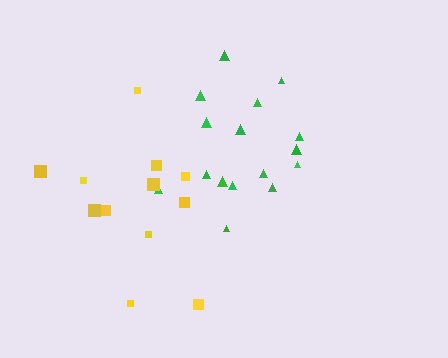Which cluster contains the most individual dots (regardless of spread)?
Green (16).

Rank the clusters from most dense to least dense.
green, yellow.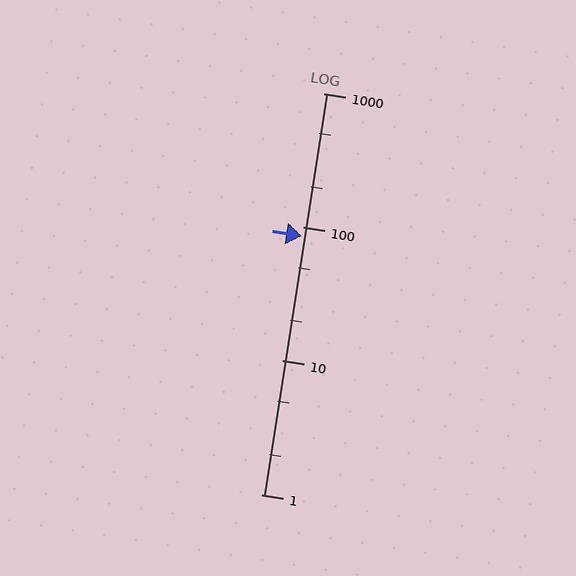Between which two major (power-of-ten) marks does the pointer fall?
The pointer is between 10 and 100.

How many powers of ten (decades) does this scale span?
The scale spans 3 decades, from 1 to 1000.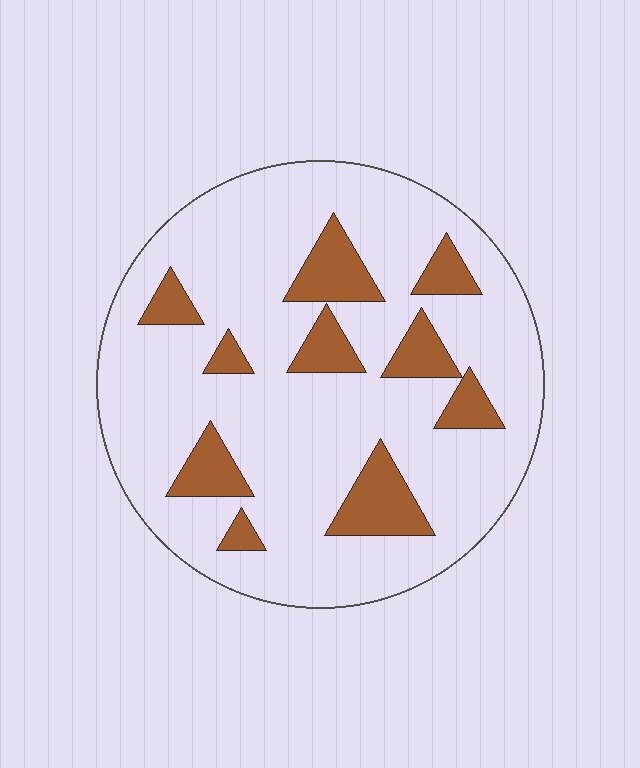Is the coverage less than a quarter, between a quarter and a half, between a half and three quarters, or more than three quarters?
Less than a quarter.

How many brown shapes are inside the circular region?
10.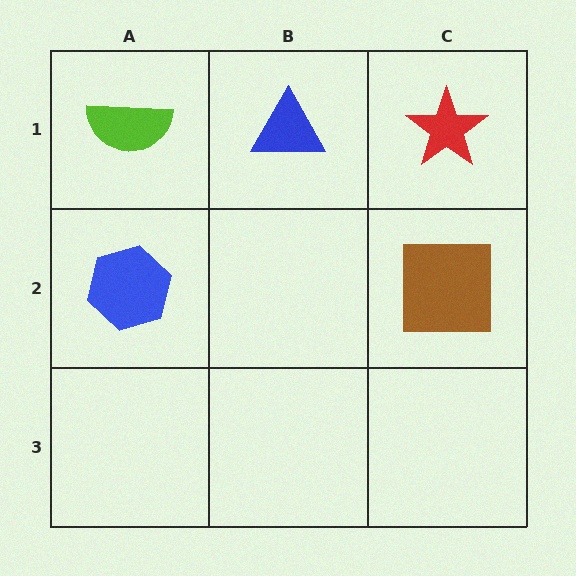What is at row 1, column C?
A red star.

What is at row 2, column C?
A brown square.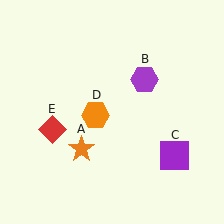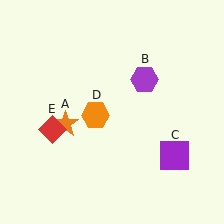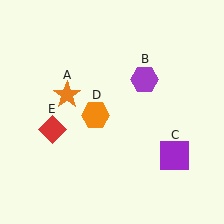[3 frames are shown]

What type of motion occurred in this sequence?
The orange star (object A) rotated clockwise around the center of the scene.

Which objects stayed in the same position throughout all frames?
Purple hexagon (object B) and purple square (object C) and orange hexagon (object D) and red diamond (object E) remained stationary.